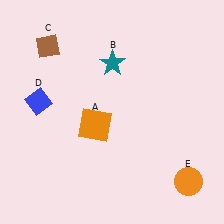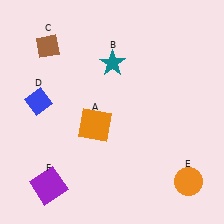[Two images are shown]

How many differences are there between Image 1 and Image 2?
There is 1 difference between the two images.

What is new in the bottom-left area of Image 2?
A purple square (F) was added in the bottom-left area of Image 2.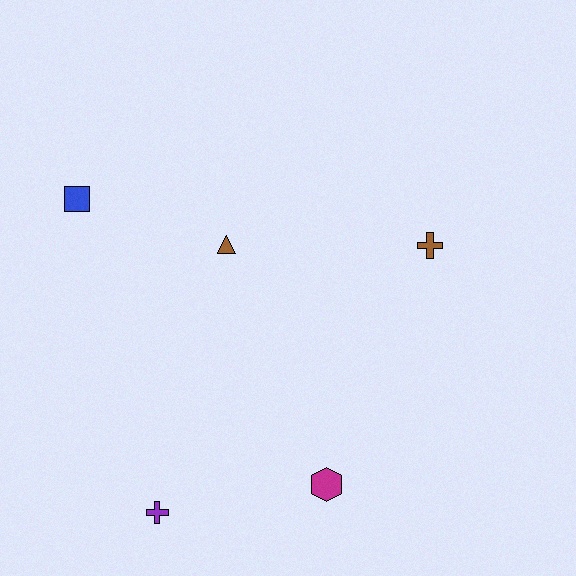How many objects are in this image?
There are 5 objects.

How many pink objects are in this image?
There are no pink objects.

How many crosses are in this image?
There are 2 crosses.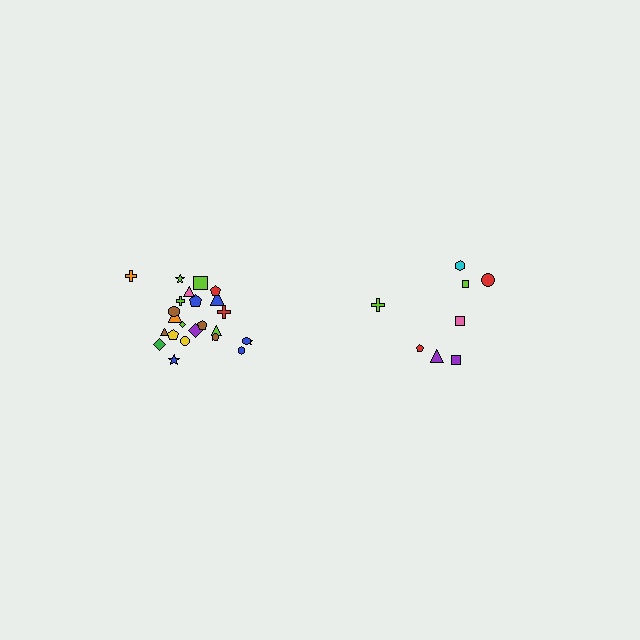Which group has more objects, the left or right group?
The left group.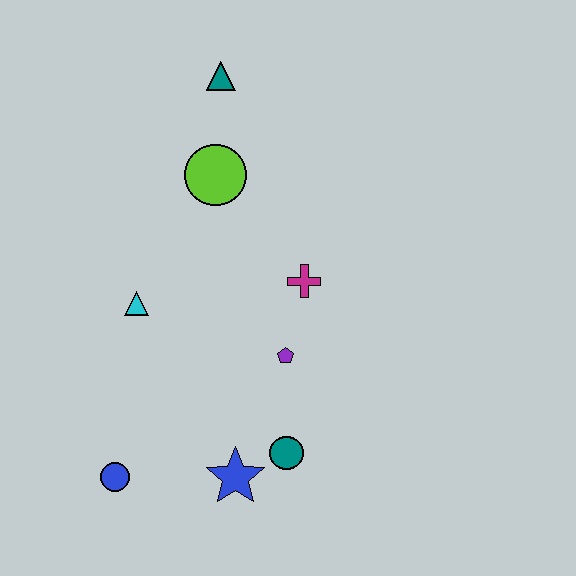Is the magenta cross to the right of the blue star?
Yes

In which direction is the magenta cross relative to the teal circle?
The magenta cross is above the teal circle.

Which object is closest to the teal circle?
The blue star is closest to the teal circle.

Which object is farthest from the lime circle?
The blue circle is farthest from the lime circle.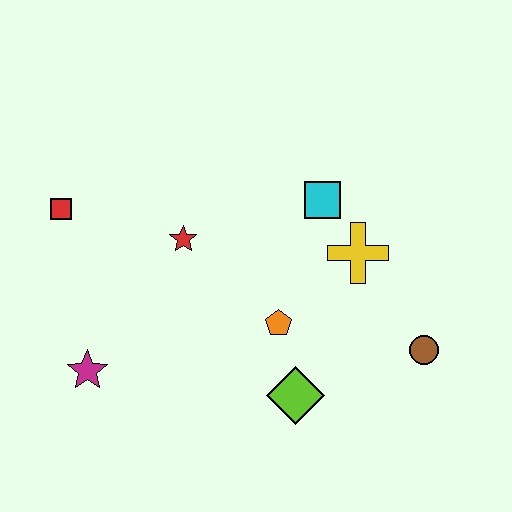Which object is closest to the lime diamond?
The orange pentagon is closest to the lime diamond.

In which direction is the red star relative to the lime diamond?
The red star is above the lime diamond.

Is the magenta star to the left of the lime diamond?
Yes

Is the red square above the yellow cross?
Yes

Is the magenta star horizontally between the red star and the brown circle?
No